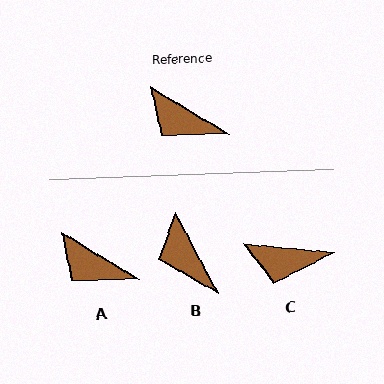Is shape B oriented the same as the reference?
No, it is off by about 31 degrees.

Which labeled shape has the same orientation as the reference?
A.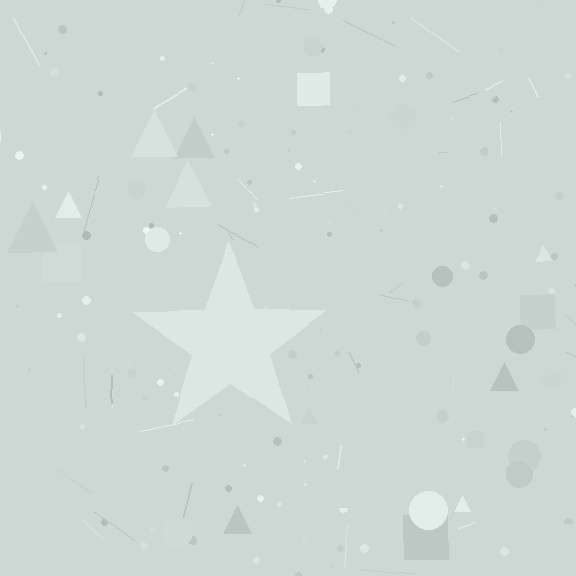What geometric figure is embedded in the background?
A star is embedded in the background.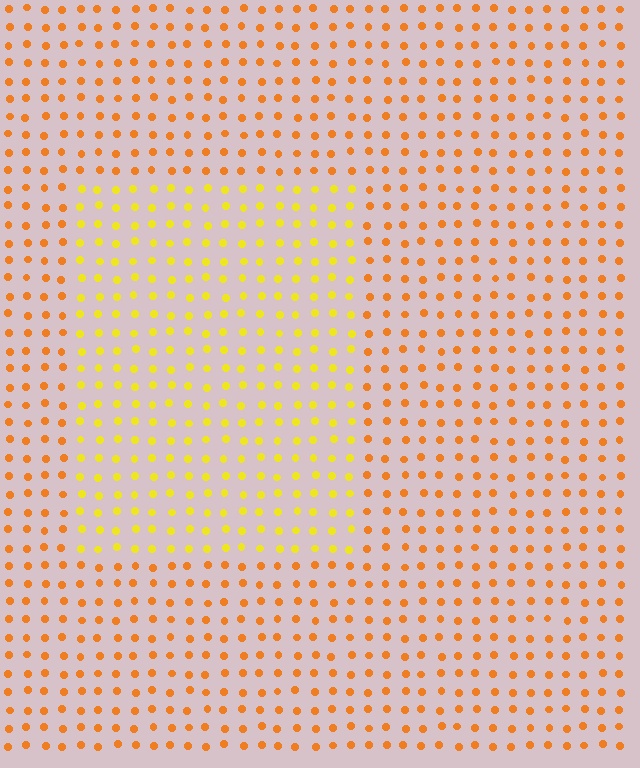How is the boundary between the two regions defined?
The boundary is defined purely by a slight shift in hue (about 31 degrees). Spacing, size, and orientation are identical on both sides.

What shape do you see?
I see a rectangle.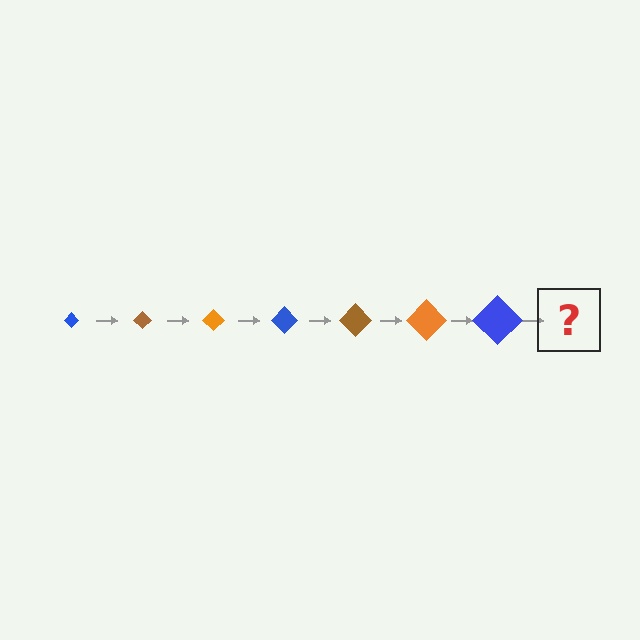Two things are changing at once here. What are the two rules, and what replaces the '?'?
The two rules are that the diamond grows larger each step and the color cycles through blue, brown, and orange. The '?' should be a brown diamond, larger than the previous one.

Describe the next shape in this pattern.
It should be a brown diamond, larger than the previous one.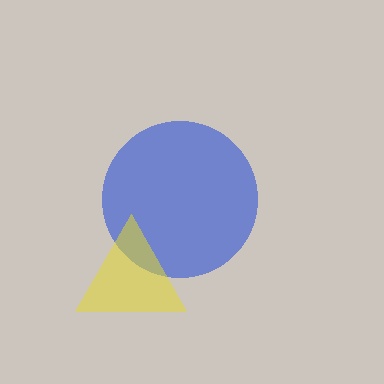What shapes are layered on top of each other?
The layered shapes are: a blue circle, a yellow triangle.